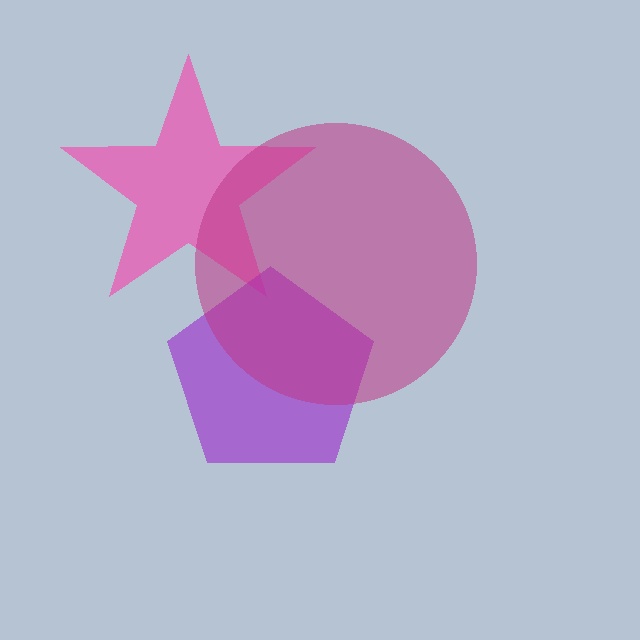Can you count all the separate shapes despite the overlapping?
Yes, there are 3 separate shapes.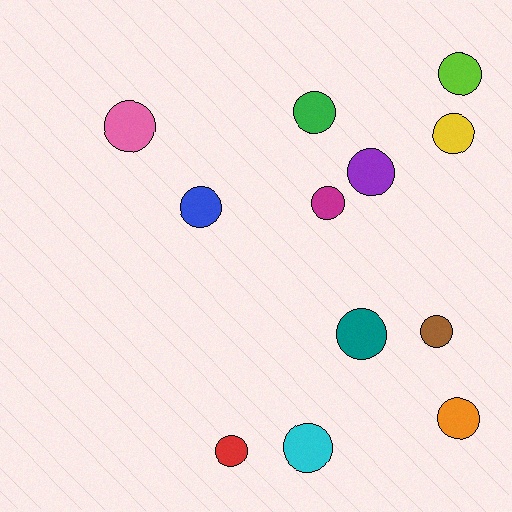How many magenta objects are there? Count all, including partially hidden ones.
There is 1 magenta object.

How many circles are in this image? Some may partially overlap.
There are 12 circles.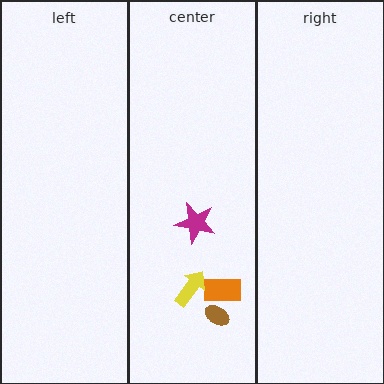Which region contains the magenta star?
The center region.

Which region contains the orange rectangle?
The center region.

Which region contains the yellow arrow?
The center region.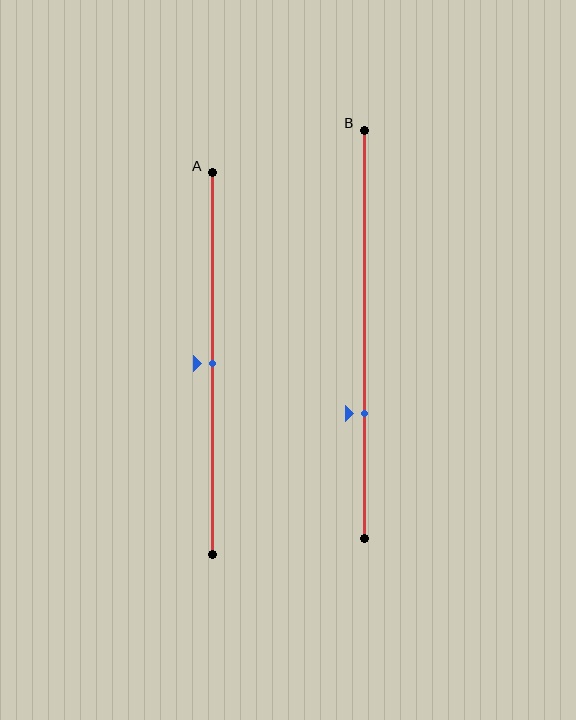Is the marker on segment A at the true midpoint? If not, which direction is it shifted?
Yes, the marker on segment A is at the true midpoint.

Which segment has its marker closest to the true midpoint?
Segment A has its marker closest to the true midpoint.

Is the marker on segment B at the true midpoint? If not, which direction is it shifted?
No, the marker on segment B is shifted downward by about 19% of the segment length.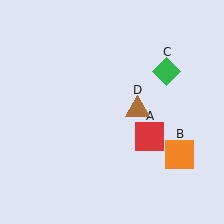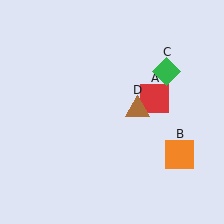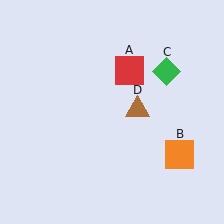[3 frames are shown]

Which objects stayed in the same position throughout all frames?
Orange square (object B) and green diamond (object C) and brown triangle (object D) remained stationary.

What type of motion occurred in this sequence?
The red square (object A) rotated counterclockwise around the center of the scene.